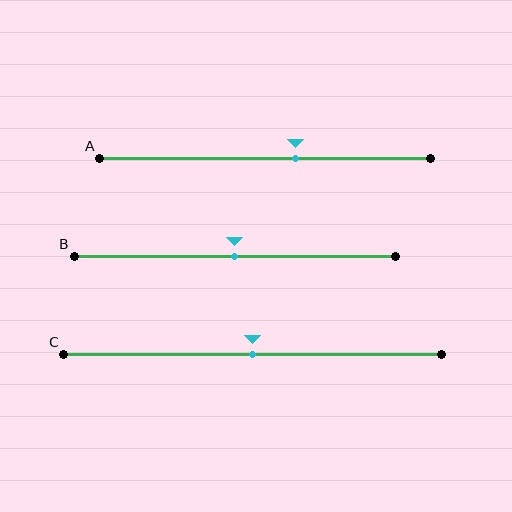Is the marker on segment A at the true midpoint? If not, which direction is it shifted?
No, the marker on segment A is shifted to the right by about 9% of the segment length.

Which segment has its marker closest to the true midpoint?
Segment B has its marker closest to the true midpoint.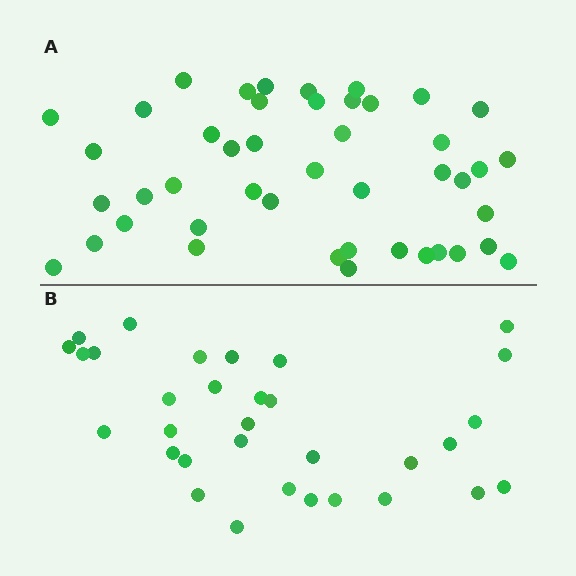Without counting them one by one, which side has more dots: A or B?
Region A (the top region) has more dots.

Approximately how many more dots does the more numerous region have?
Region A has approximately 15 more dots than region B.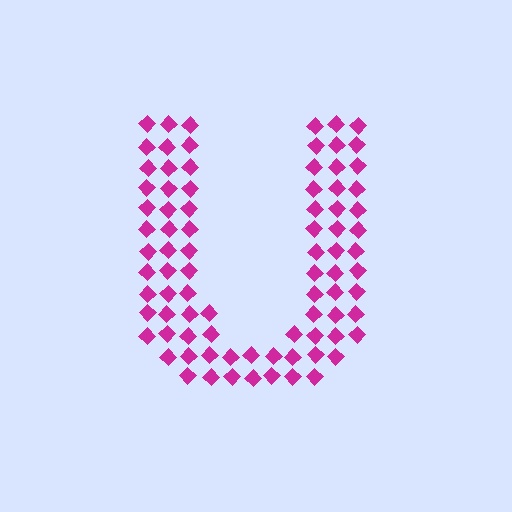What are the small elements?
The small elements are diamonds.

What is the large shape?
The large shape is the letter U.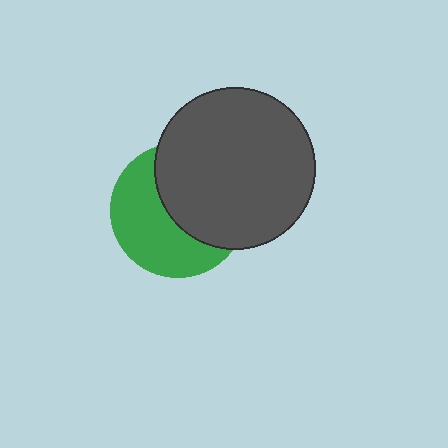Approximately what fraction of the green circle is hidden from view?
Roughly 50% of the green circle is hidden behind the dark gray circle.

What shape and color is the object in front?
The object in front is a dark gray circle.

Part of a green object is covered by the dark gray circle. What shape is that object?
It is a circle.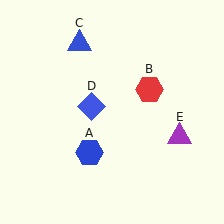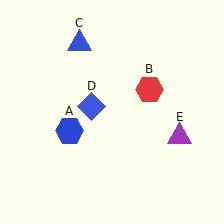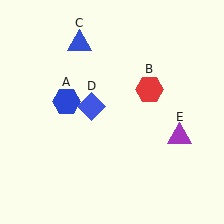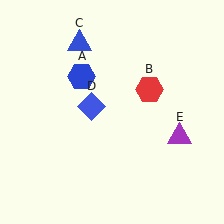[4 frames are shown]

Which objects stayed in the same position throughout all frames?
Red hexagon (object B) and blue triangle (object C) and blue diamond (object D) and purple triangle (object E) remained stationary.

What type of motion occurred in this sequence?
The blue hexagon (object A) rotated clockwise around the center of the scene.